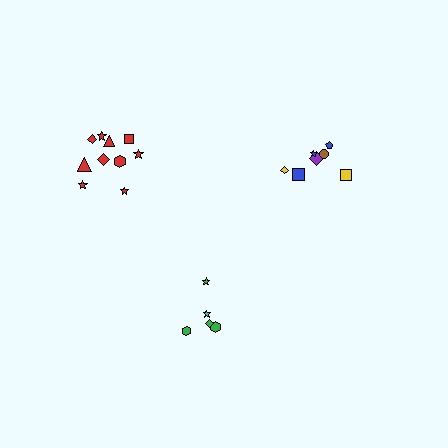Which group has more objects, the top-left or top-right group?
The top-left group.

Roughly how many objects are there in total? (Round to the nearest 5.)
Roughly 20 objects in total.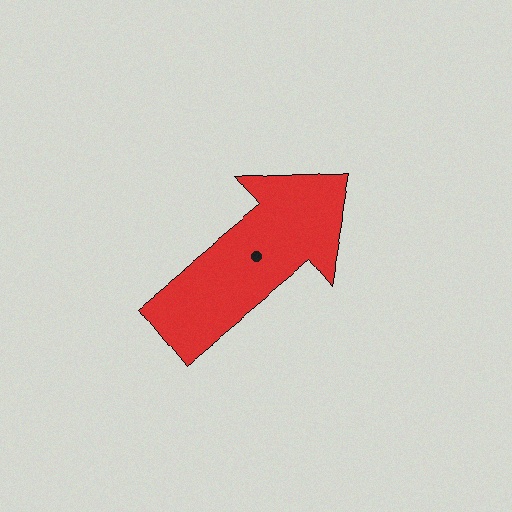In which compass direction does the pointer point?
Northeast.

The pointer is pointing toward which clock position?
Roughly 2 o'clock.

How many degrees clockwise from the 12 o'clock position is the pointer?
Approximately 51 degrees.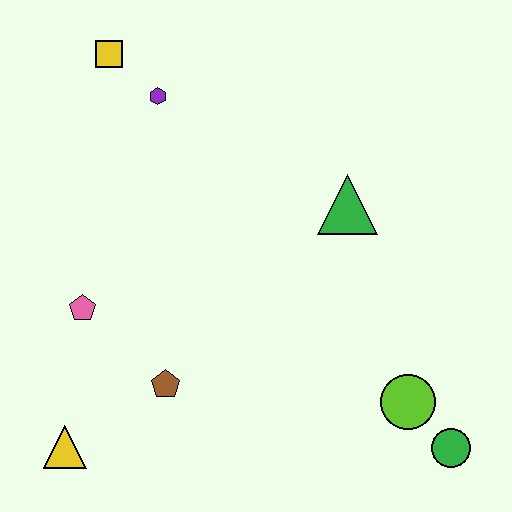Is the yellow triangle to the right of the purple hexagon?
No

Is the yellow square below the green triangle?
No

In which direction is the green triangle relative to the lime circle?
The green triangle is above the lime circle.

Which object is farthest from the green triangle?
The yellow triangle is farthest from the green triangle.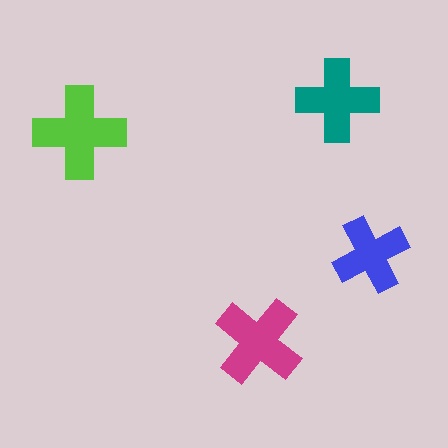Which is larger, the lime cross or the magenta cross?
The lime one.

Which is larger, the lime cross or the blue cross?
The lime one.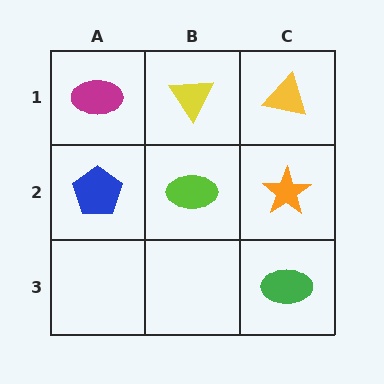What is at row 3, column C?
A green ellipse.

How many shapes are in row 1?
3 shapes.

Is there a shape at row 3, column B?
No, that cell is empty.